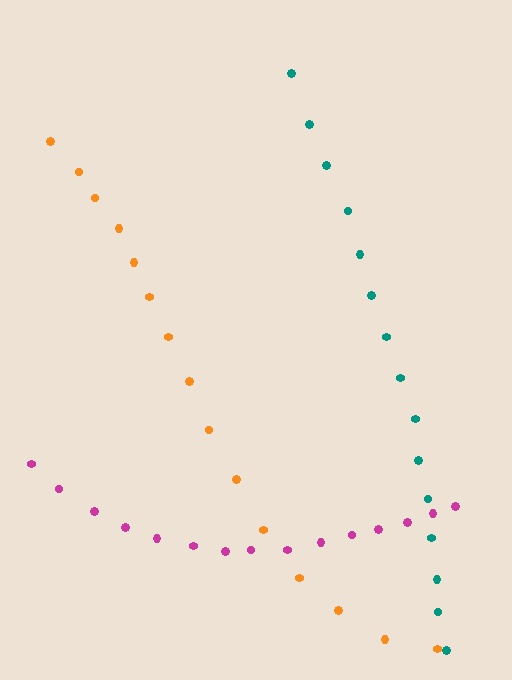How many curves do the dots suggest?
There are 3 distinct paths.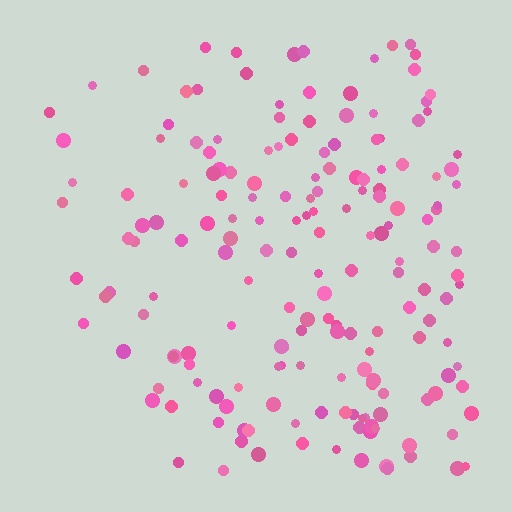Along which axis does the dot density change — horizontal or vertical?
Horizontal.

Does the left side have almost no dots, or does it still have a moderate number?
Still a moderate number, just noticeably fewer than the right.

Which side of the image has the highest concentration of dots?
The right.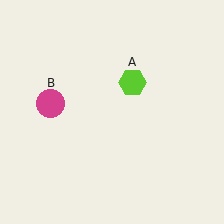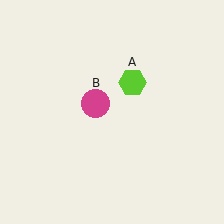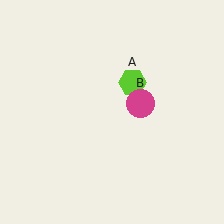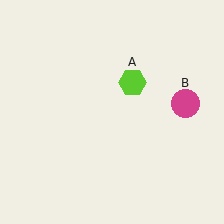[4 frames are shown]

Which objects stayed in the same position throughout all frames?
Lime hexagon (object A) remained stationary.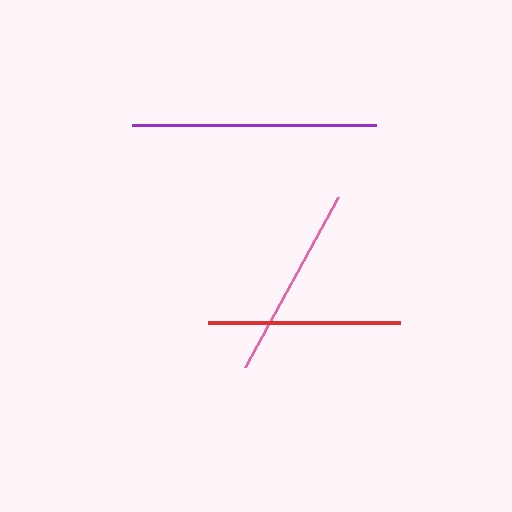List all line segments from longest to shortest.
From longest to shortest: purple, pink, red.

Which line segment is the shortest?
The red line is the shortest at approximately 192 pixels.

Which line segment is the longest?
The purple line is the longest at approximately 244 pixels.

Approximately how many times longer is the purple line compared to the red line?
The purple line is approximately 1.3 times the length of the red line.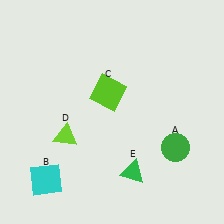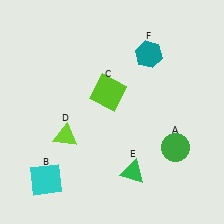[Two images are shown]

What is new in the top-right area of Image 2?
A teal hexagon (F) was added in the top-right area of Image 2.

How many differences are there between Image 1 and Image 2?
There is 1 difference between the two images.